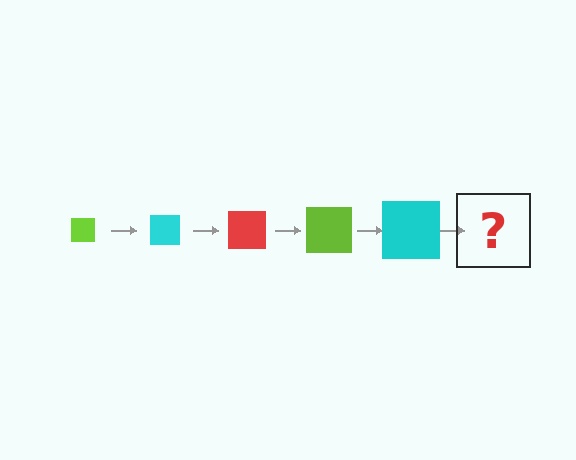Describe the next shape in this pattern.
It should be a red square, larger than the previous one.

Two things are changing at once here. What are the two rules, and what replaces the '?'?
The two rules are that the square grows larger each step and the color cycles through lime, cyan, and red. The '?' should be a red square, larger than the previous one.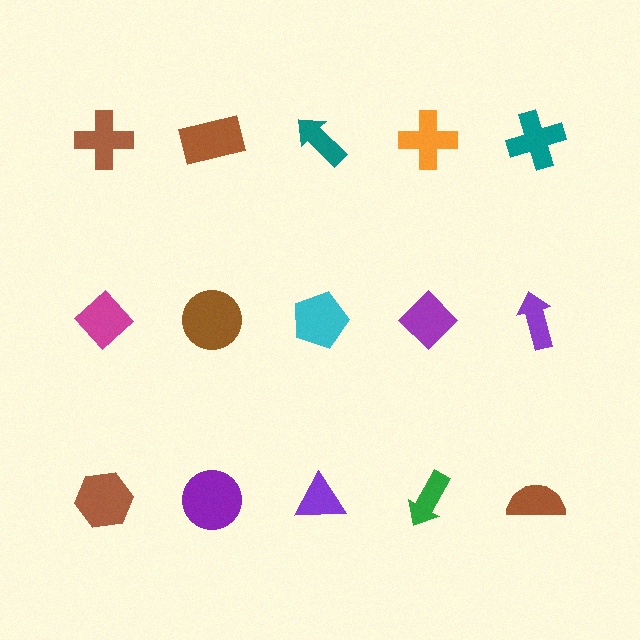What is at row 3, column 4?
A green arrow.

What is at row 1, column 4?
An orange cross.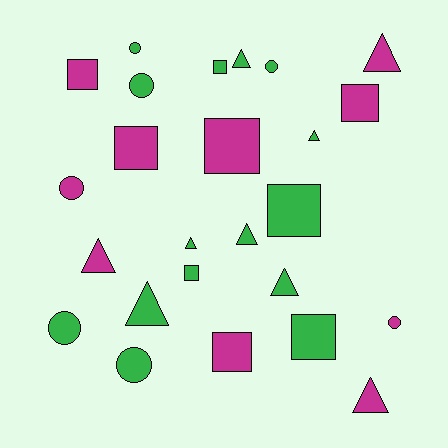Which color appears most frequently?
Green, with 15 objects.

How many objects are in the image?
There are 25 objects.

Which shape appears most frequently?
Triangle, with 9 objects.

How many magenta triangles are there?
There are 3 magenta triangles.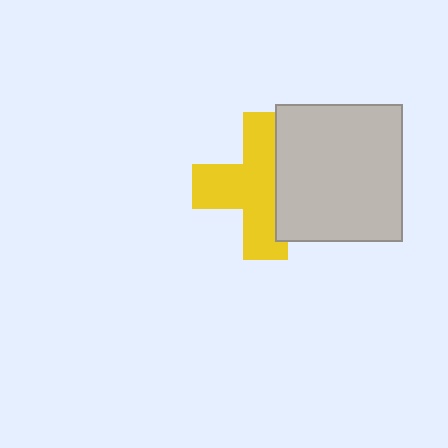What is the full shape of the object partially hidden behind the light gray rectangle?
The partially hidden object is a yellow cross.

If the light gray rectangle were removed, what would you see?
You would see the complete yellow cross.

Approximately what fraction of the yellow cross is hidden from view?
Roughly 35% of the yellow cross is hidden behind the light gray rectangle.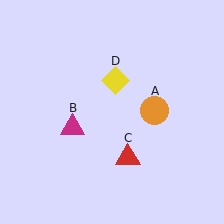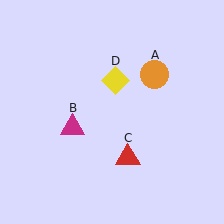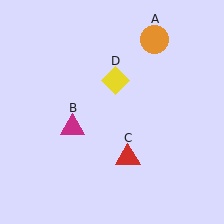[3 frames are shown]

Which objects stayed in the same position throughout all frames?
Magenta triangle (object B) and red triangle (object C) and yellow diamond (object D) remained stationary.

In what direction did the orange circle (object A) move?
The orange circle (object A) moved up.